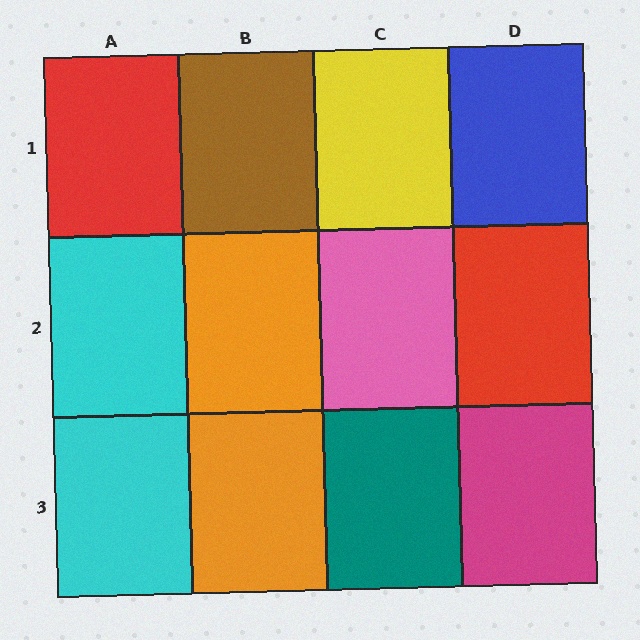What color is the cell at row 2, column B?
Orange.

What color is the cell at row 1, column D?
Blue.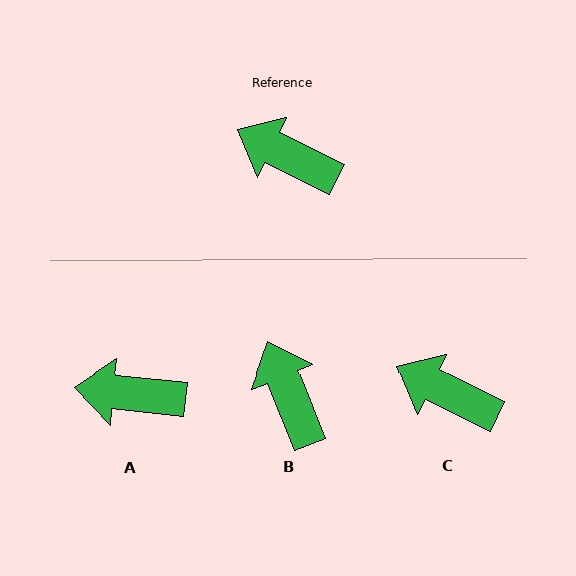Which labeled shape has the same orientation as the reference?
C.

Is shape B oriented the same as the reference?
No, it is off by about 42 degrees.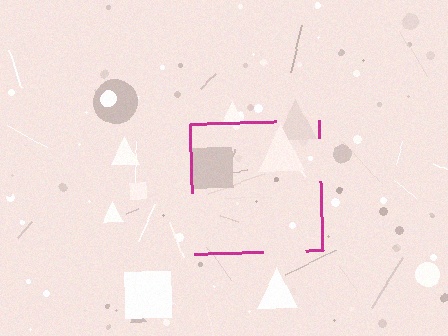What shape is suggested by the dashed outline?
The dashed outline suggests a square.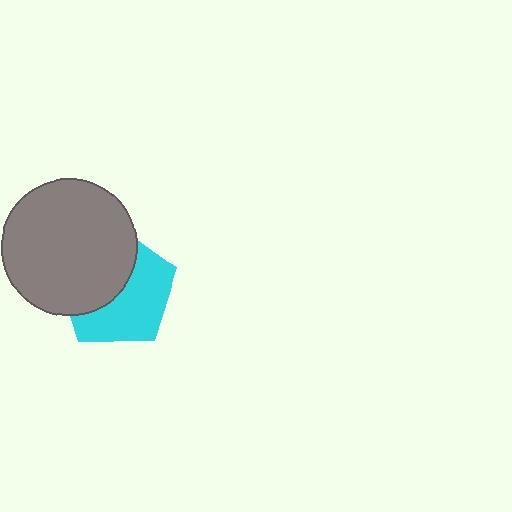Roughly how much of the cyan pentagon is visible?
About half of it is visible (roughly 53%).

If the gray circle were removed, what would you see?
You would see the complete cyan pentagon.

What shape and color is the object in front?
The object in front is a gray circle.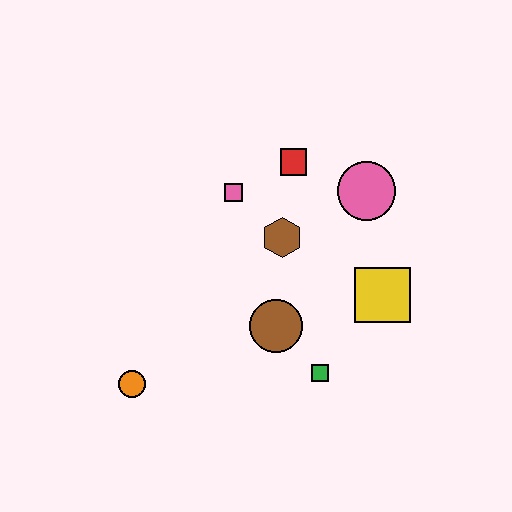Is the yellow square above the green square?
Yes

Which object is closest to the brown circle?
The green square is closest to the brown circle.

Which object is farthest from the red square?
The orange circle is farthest from the red square.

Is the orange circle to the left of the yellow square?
Yes